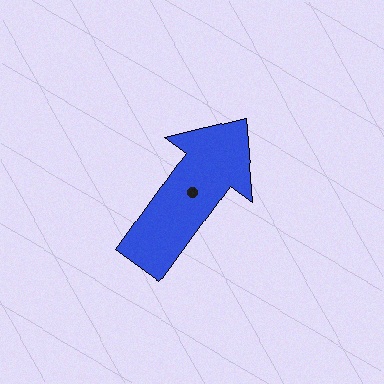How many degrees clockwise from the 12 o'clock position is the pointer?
Approximately 36 degrees.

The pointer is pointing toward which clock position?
Roughly 1 o'clock.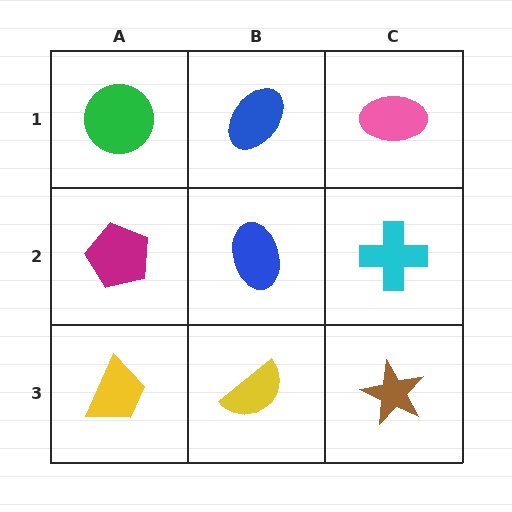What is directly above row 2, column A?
A green circle.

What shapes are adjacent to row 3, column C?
A cyan cross (row 2, column C), a yellow semicircle (row 3, column B).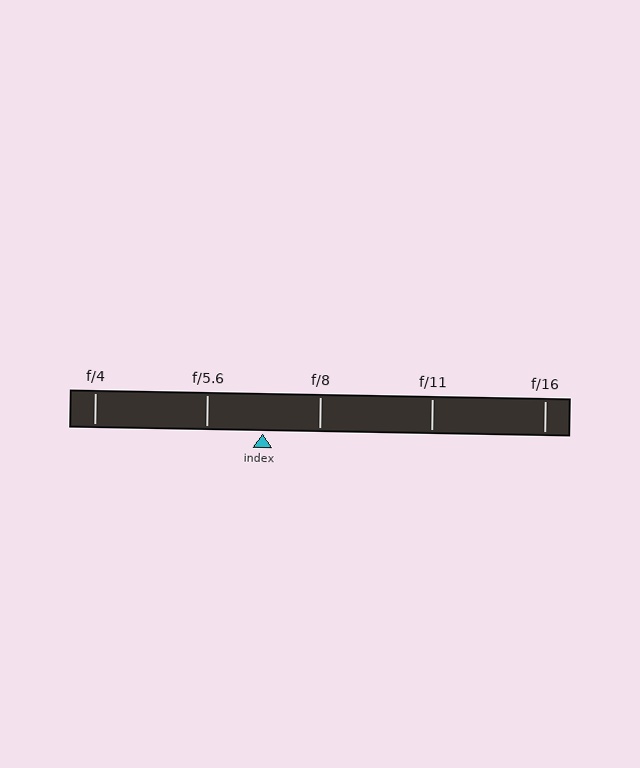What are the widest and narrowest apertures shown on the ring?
The widest aperture shown is f/4 and the narrowest is f/16.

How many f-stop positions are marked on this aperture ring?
There are 5 f-stop positions marked.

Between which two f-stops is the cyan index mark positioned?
The index mark is between f/5.6 and f/8.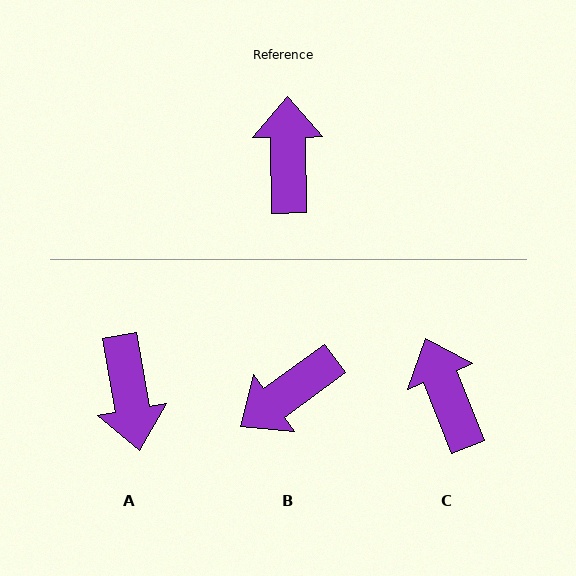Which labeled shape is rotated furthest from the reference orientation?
A, about 171 degrees away.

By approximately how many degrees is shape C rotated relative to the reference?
Approximately 21 degrees counter-clockwise.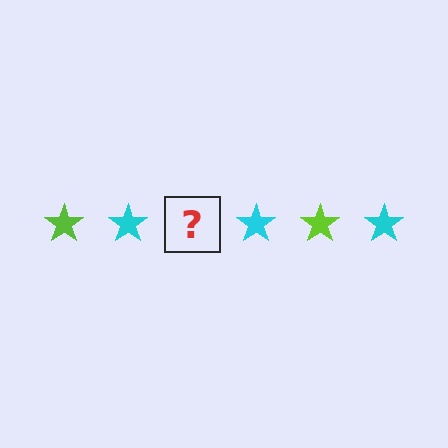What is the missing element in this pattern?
The missing element is a lime star.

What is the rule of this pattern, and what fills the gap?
The rule is that the pattern cycles through lime, cyan stars. The gap should be filled with a lime star.